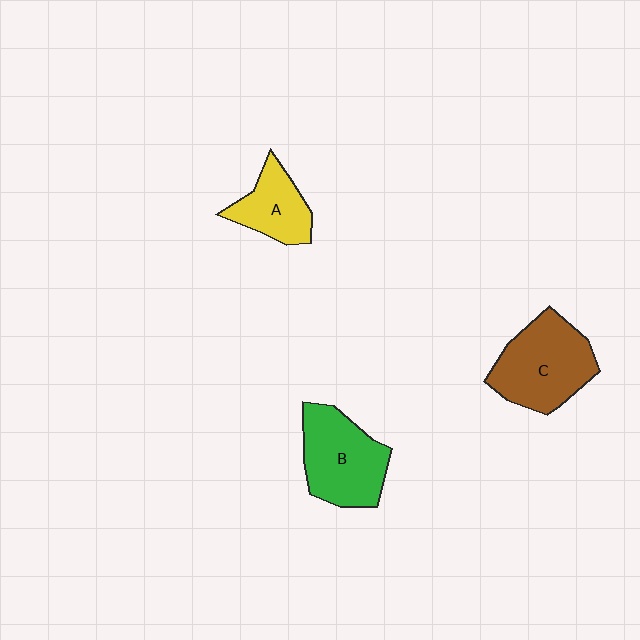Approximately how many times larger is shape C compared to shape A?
Approximately 1.7 times.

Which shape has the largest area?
Shape C (brown).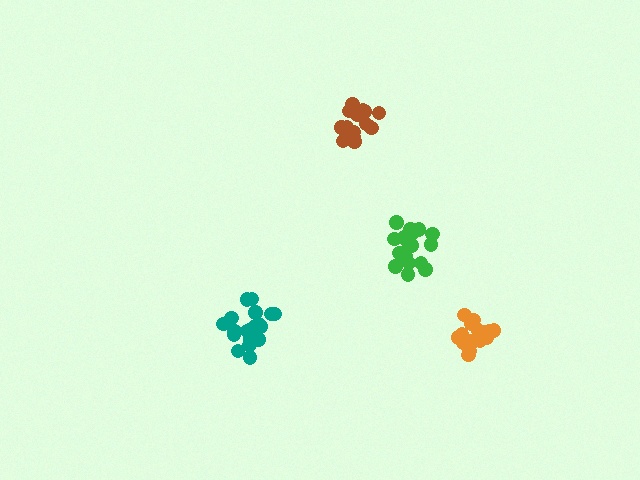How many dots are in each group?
Group 1: 19 dots, Group 2: 17 dots, Group 3: 21 dots, Group 4: 19 dots (76 total).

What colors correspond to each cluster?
The clusters are colored: green, brown, teal, orange.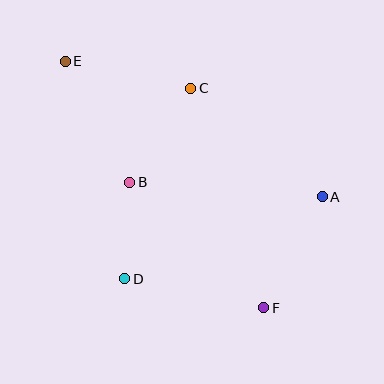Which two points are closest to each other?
Points B and D are closest to each other.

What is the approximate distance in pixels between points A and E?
The distance between A and E is approximately 291 pixels.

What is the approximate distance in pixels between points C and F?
The distance between C and F is approximately 232 pixels.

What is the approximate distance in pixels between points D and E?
The distance between D and E is approximately 226 pixels.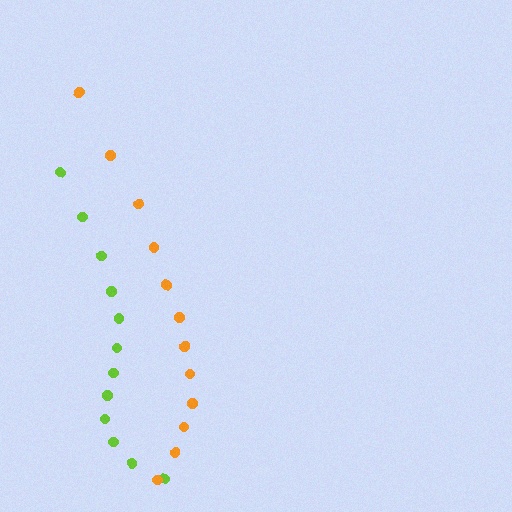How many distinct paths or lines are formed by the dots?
There are 2 distinct paths.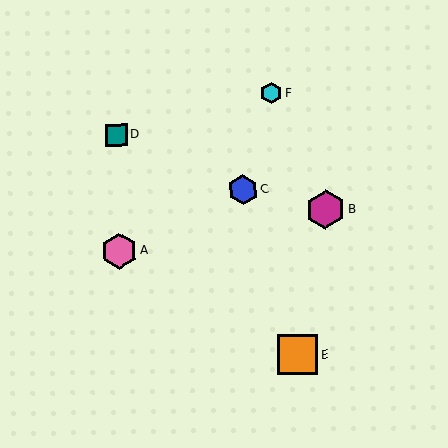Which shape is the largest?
The orange square (labeled E) is the largest.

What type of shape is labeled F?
Shape F is a cyan hexagon.